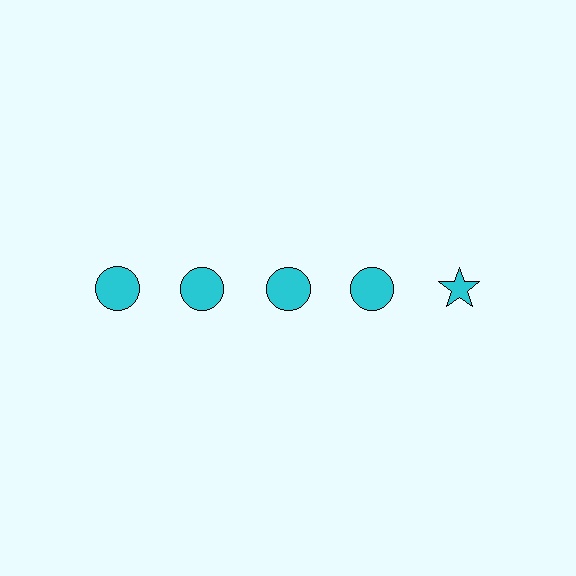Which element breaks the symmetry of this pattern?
The cyan star in the top row, rightmost column breaks the symmetry. All other shapes are cyan circles.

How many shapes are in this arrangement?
There are 5 shapes arranged in a grid pattern.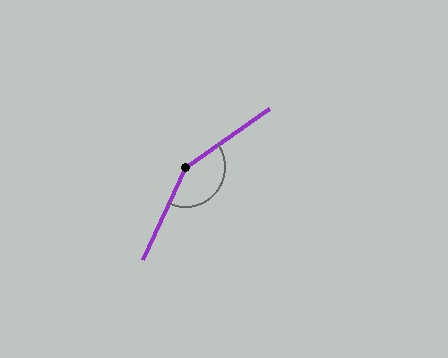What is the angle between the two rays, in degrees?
Approximately 150 degrees.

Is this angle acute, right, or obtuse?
It is obtuse.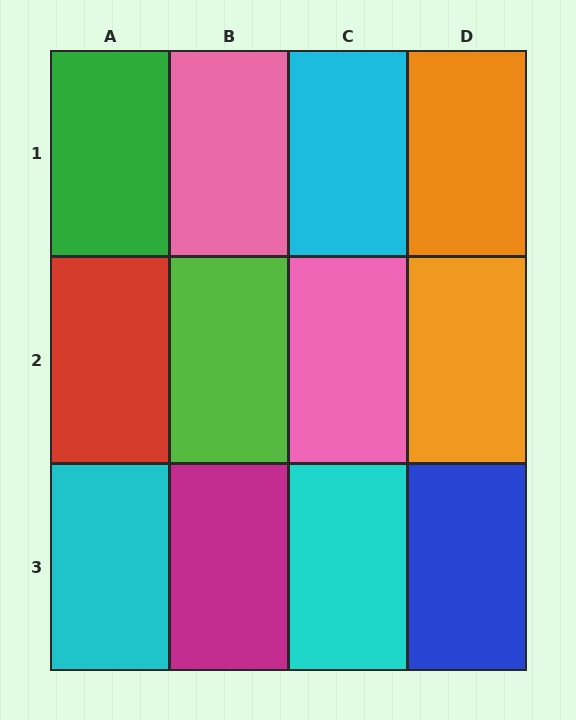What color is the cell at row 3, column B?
Magenta.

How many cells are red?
1 cell is red.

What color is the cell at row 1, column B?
Pink.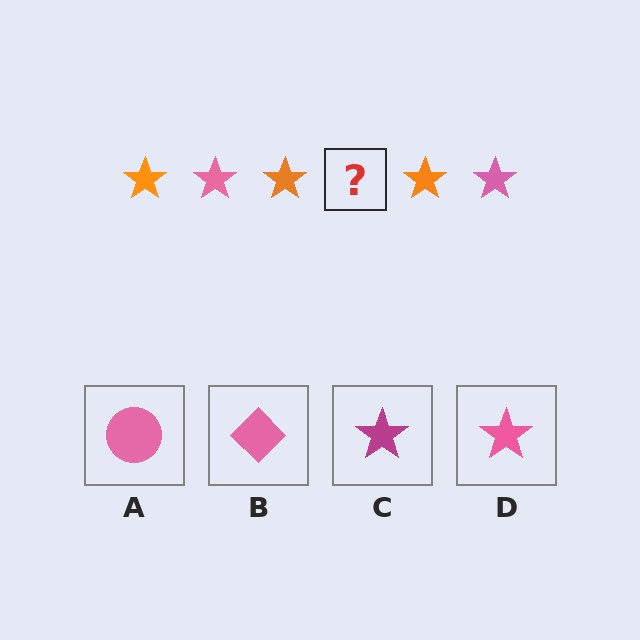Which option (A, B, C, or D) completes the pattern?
D.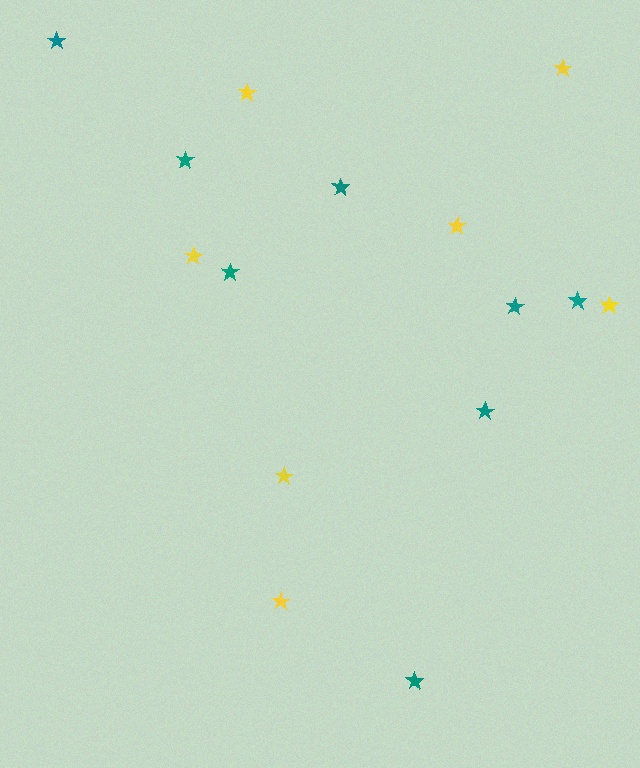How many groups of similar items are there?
There are 2 groups: one group of yellow stars (7) and one group of teal stars (8).